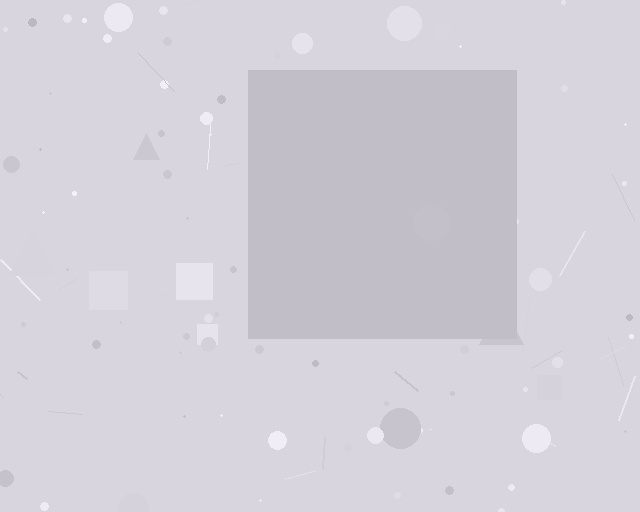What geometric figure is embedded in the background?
A square is embedded in the background.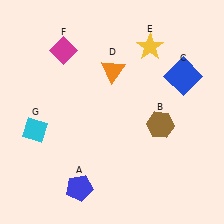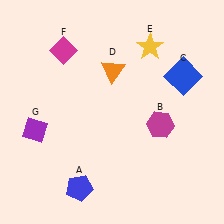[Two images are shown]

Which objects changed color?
B changed from brown to magenta. G changed from cyan to purple.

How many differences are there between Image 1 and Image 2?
There are 2 differences between the two images.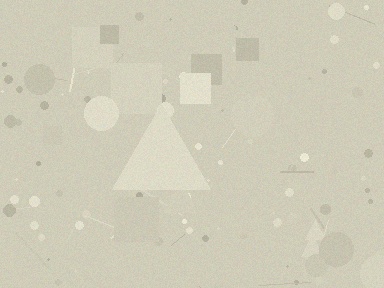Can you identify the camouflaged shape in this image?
The camouflaged shape is a triangle.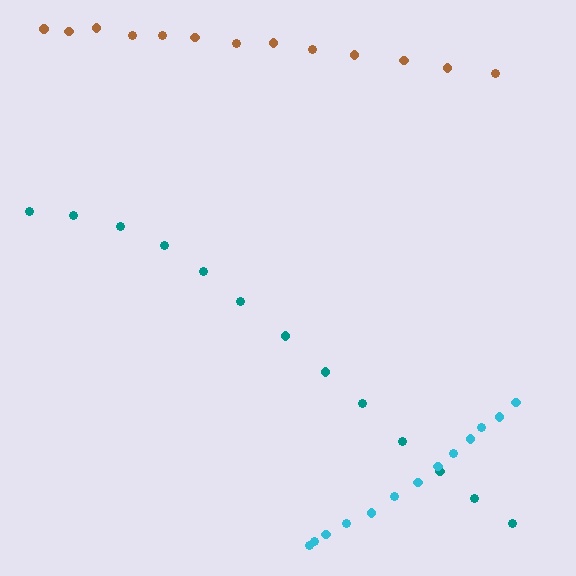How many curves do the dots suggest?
There are 3 distinct paths.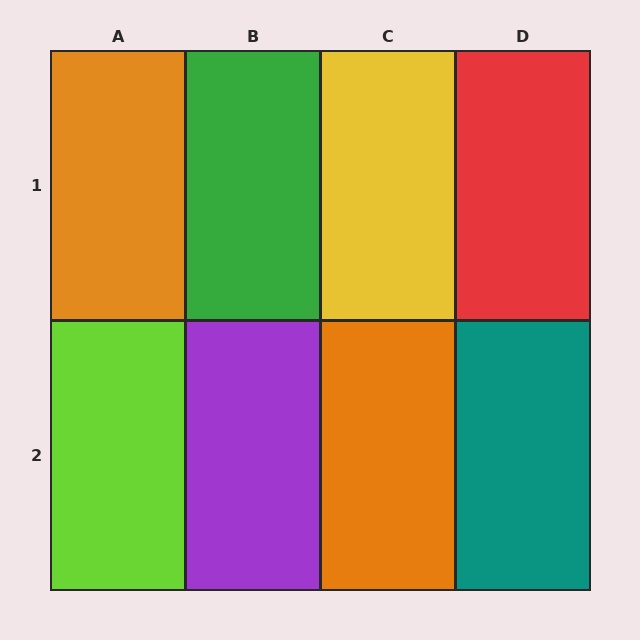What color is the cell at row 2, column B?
Purple.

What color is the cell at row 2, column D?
Teal.